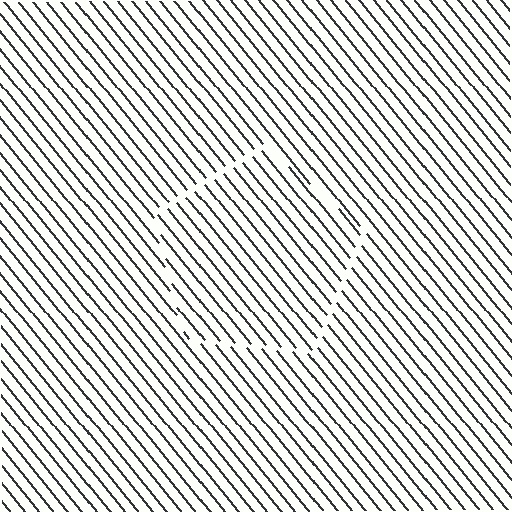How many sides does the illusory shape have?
5 sides — the line-ends trace a pentagon.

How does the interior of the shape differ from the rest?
The interior of the shape contains the same grating, shifted by half a period — the contour is defined by the phase discontinuity where line-ends from the inner and outer gratings abut.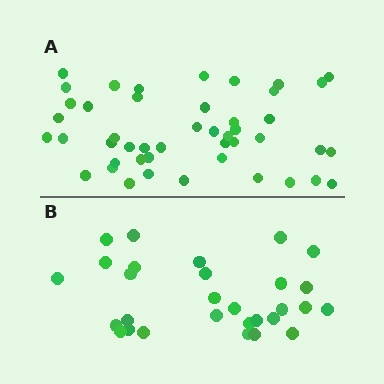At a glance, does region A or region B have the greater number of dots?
Region A (the top region) has more dots.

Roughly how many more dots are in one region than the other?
Region A has approximately 15 more dots than region B.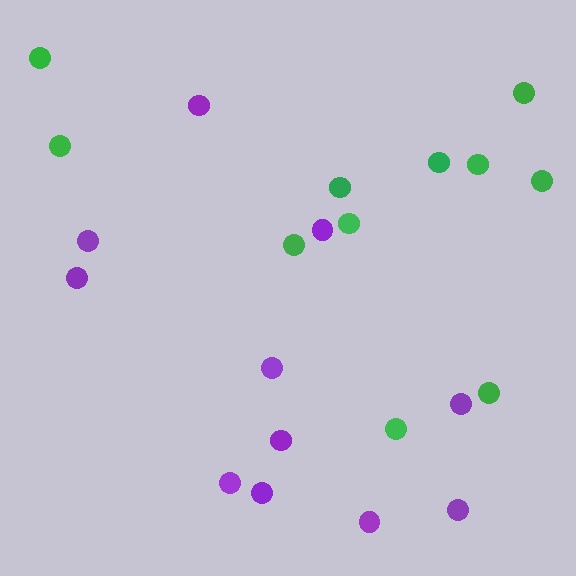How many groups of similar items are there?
There are 2 groups: one group of green circles (11) and one group of purple circles (11).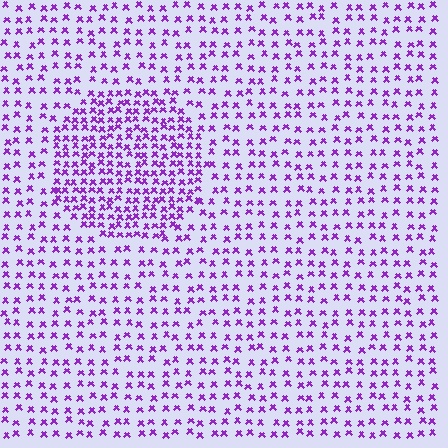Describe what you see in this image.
The image contains small purple elements arranged at two different densities. A circle-shaped region is visible where the elements are more densely packed than the surrounding area.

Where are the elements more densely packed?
The elements are more densely packed inside the circle boundary.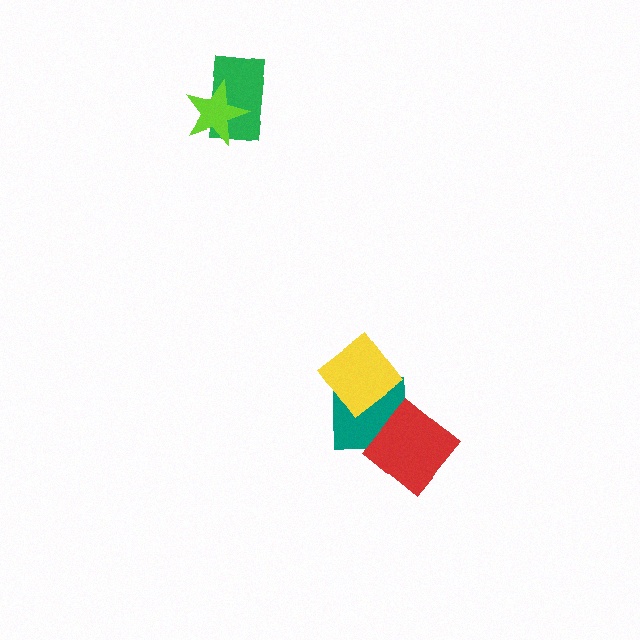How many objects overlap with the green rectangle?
1 object overlaps with the green rectangle.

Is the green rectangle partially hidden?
Yes, it is partially covered by another shape.